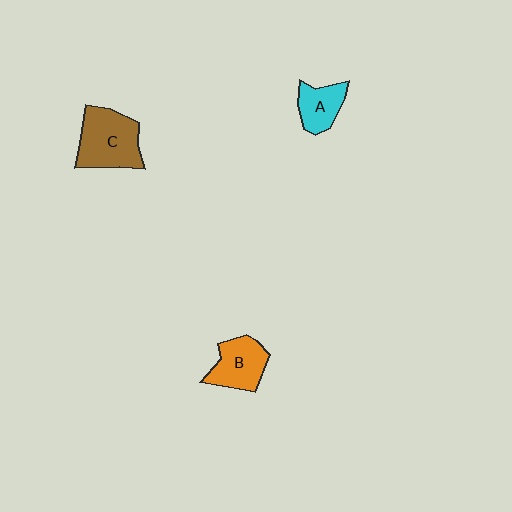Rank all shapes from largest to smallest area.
From largest to smallest: C (brown), B (orange), A (cyan).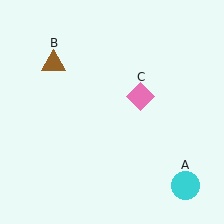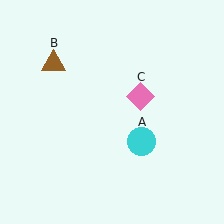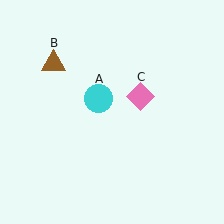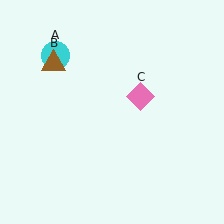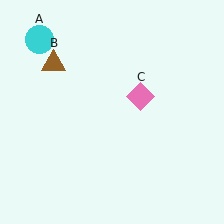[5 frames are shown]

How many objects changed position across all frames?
1 object changed position: cyan circle (object A).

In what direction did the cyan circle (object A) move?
The cyan circle (object A) moved up and to the left.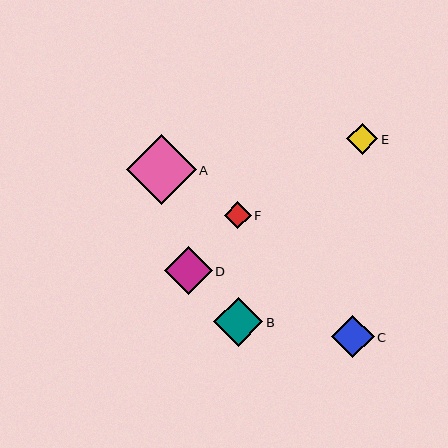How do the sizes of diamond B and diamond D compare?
Diamond B and diamond D are approximately the same size.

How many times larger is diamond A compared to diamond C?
Diamond A is approximately 1.6 times the size of diamond C.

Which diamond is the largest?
Diamond A is the largest with a size of approximately 70 pixels.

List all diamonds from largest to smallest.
From largest to smallest: A, B, D, C, E, F.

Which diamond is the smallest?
Diamond F is the smallest with a size of approximately 27 pixels.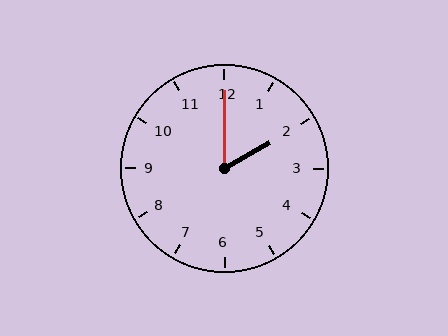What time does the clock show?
2:00.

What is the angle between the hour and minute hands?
Approximately 60 degrees.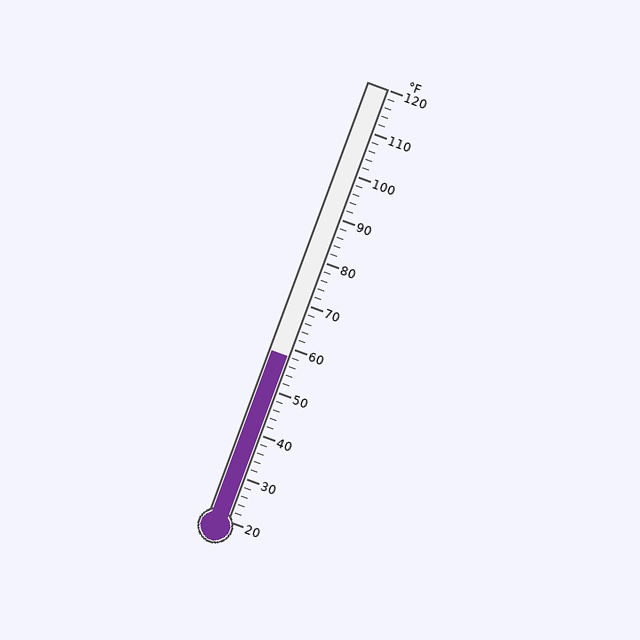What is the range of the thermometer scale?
The thermometer scale ranges from 20°F to 120°F.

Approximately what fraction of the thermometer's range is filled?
The thermometer is filled to approximately 40% of its range.